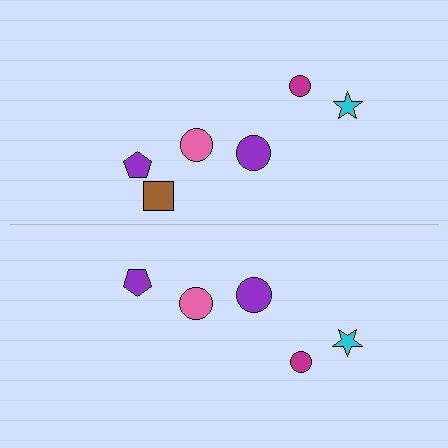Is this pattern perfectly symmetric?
No, the pattern is not perfectly symmetric. A brown square is missing from the bottom side.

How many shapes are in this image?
There are 11 shapes in this image.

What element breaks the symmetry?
A brown square is missing from the bottom side.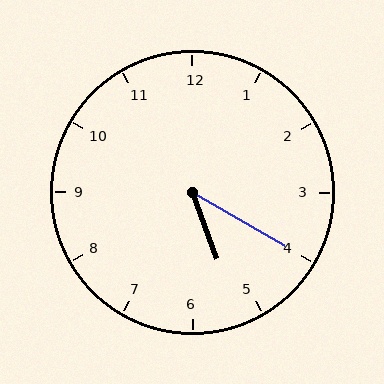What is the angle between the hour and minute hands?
Approximately 40 degrees.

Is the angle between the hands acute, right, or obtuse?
It is acute.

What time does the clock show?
5:20.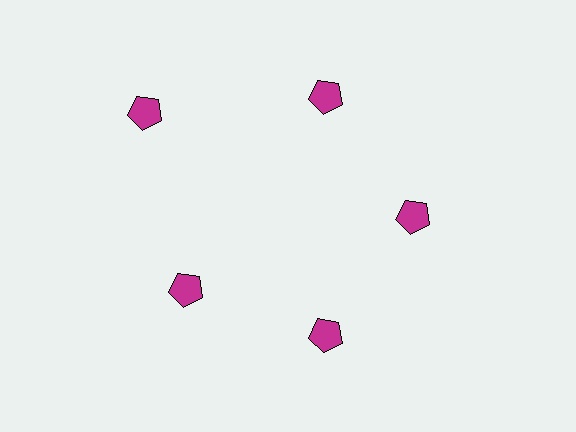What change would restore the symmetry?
The symmetry would be restored by moving it inward, back onto the ring so that all 5 pentagons sit at equal angles and equal distance from the center.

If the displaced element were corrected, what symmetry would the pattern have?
It would have 5-fold rotational symmetry — the pattern would map onto itself every 72 degrees.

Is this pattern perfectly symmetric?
No. The 5 magenta pentagons are arranged in a ring, but one element near the 10 o'clock position is pushed outward from the center, breaking the 5-fold rotational symmetry.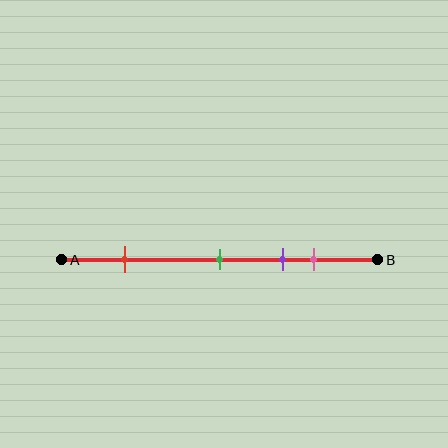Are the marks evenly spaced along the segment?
No, the marks are not evenly spaced.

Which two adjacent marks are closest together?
The purple and pink marks are the closest adjacent pair.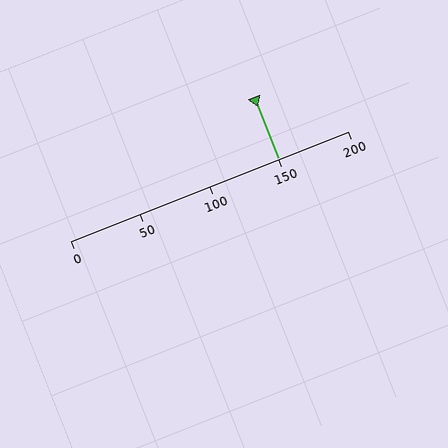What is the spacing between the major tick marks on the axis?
The major ticks are spaced 50 apart.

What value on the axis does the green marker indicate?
The marker indicates approximately 150.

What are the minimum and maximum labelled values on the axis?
The axis runs from 0 to 200.